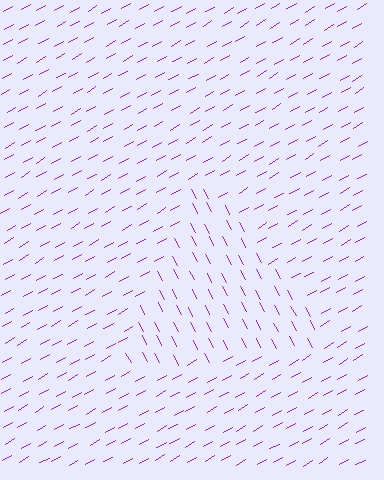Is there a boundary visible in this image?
Yes, there is a texture boundary formed by a change in line orientation.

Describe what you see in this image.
The image is filled with small purple line segments. A triangle region in the image has lines oriented differently from the surrounding lines, creating a visible texture boundary.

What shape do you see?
I see a triangle.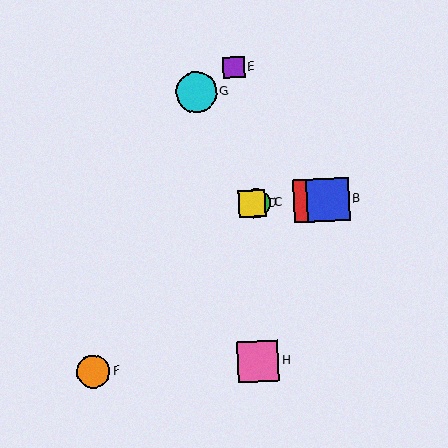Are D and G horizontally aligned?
No, D is at y≈203 and G is at y≈92.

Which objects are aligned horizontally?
Objects A, B, C, D are aligned horizontally.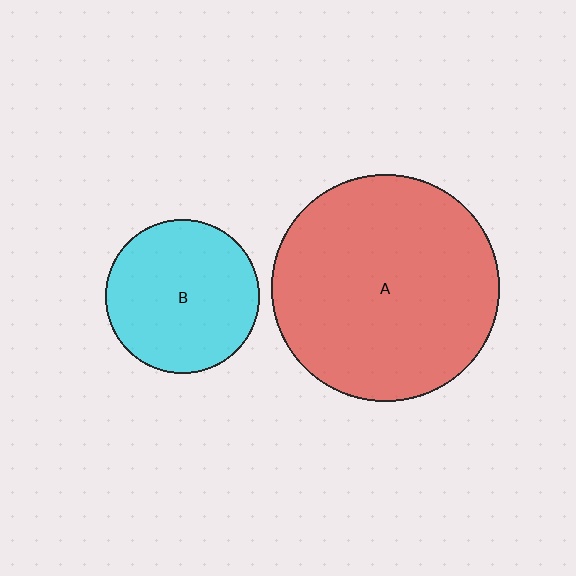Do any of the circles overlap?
No, none of the circles overlap.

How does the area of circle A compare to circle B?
Approximately 2.2 times.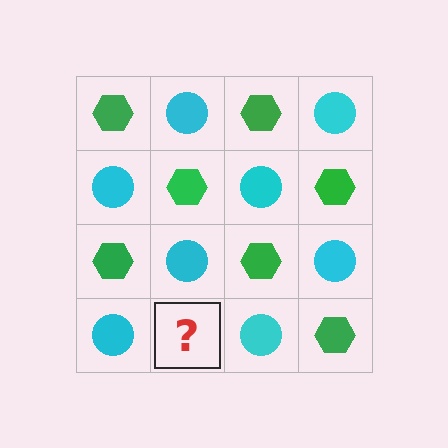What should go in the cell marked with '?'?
The missing cell should contain a green hexagon.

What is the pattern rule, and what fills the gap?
The rule is that it alternates green hexagon and cyan circle in a checkerboard pattern. The gap should be filled with a green hexagon.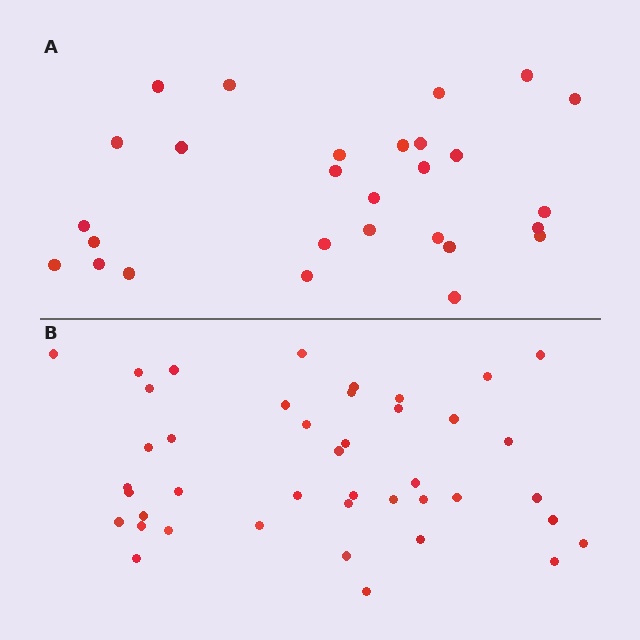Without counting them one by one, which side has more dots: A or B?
Region B (the bottom region) has more dots.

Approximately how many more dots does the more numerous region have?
Region B has approximately 15 more dots than region A.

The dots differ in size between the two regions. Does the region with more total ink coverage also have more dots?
No. Region A has more total ink coverage because its dots are larger, but region B actually contains more individual dots. Total area can be misleading — the number of items is what matters here.